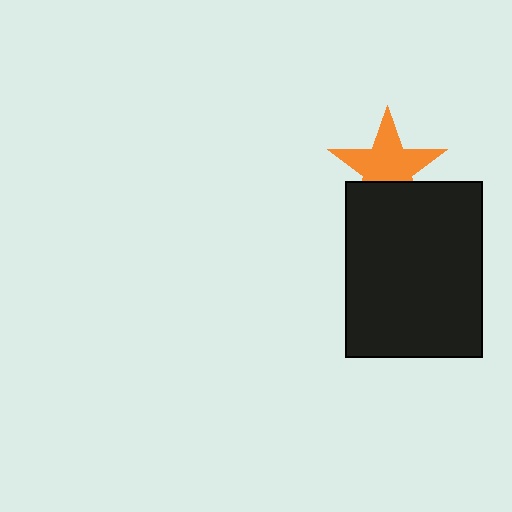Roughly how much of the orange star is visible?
Most of it is visible (roughly 68%).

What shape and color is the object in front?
The object in front is a black rectangle.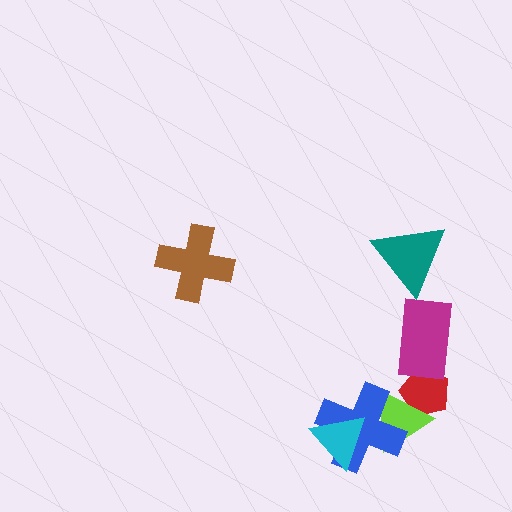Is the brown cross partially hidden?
No, no other shape covers it.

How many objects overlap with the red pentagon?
2 objects overlap with the red pentagon.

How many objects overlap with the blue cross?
2 objects overlap with the blue cross.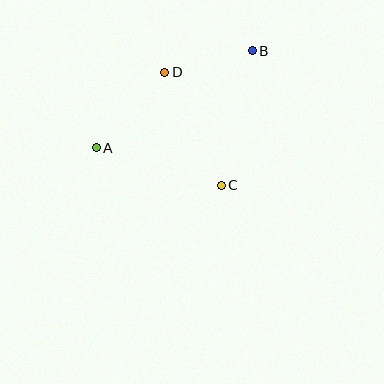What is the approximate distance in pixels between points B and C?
The distance between B and C is approximately 138 pixels.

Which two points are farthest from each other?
Points A and B are farthest from each other.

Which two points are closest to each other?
Points B and D are closest to each other.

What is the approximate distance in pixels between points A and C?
The distance between A and C is approximately 131 pixels.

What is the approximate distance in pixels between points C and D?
The distance between C and D is approximately 126 pixels.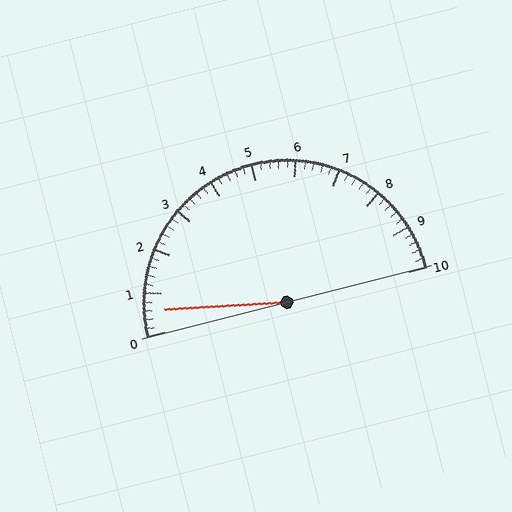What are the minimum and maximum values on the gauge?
The gauge ranges from 0 to 10.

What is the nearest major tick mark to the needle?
The nearest major tick mark is 1.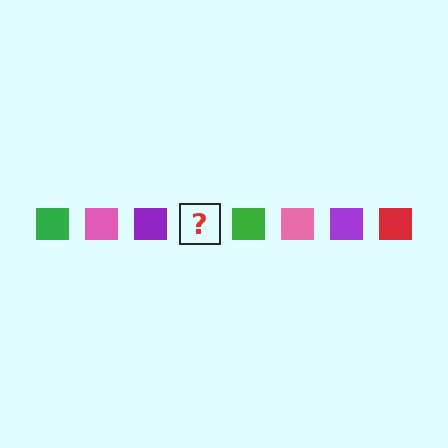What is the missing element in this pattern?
The missing element is a red square.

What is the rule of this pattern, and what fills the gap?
The rule is that the pattern cycles through green, pink, purple, red squares. The gap should be filled with a red square.